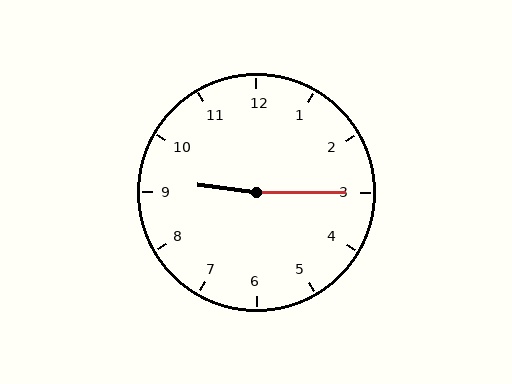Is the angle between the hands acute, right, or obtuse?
It is obtuse.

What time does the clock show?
9:15.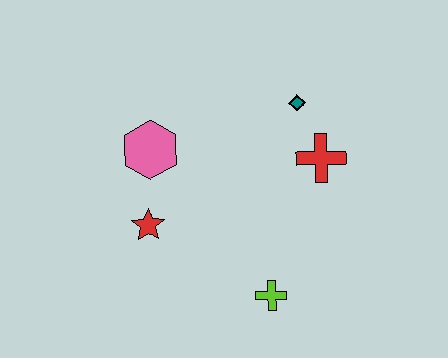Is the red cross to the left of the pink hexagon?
No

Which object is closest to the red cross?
The teal diamond is closest to the red cross.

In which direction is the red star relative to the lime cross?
The red star is to the left of the lime cross.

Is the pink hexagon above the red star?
Yes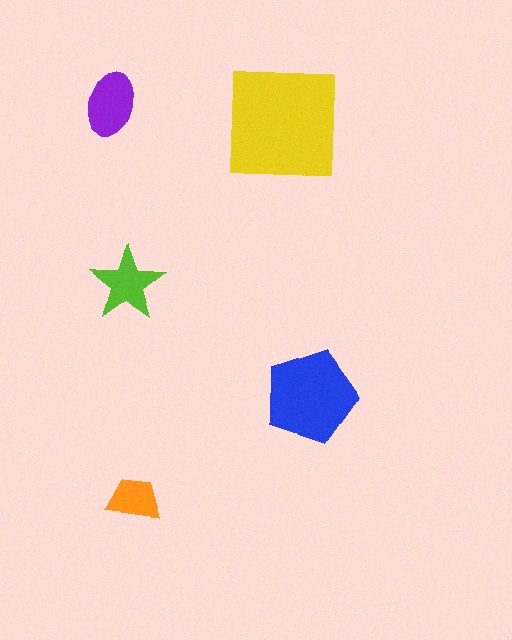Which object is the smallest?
The orange trapezoid.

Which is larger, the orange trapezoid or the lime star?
The lime star.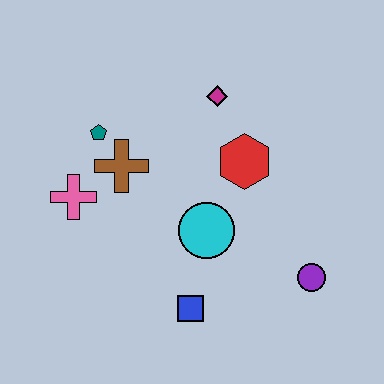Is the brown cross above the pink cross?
Yes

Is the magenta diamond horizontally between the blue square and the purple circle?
Yes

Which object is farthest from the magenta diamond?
The blue square is farthest from the magenta diamond.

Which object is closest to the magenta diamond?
The red hexagon is closest to the magenta diamond.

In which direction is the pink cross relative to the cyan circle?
The pink cross is to the left of the cyan circle.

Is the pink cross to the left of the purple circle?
Yes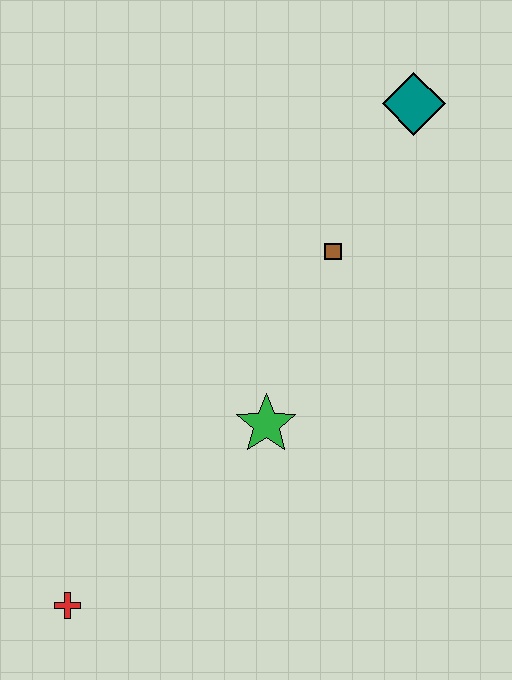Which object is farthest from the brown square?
The red cross is farthest from the brown square.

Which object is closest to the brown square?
The teal diamond is closest to the brown square.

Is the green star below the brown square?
Yes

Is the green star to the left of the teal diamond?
Yes